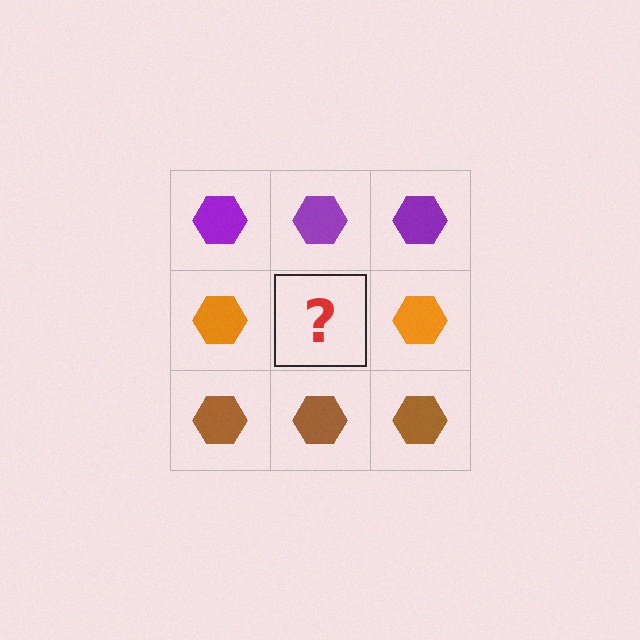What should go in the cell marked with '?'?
The missing cell should contain an orange hexagon.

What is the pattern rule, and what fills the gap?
The rule is that each row has a consistent color. The gap should be filled with an orange hexagon.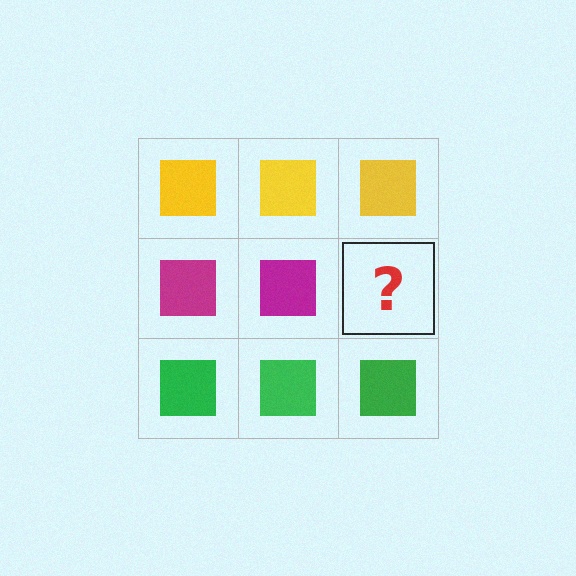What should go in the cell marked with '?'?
The missing cell should contain a magenta square.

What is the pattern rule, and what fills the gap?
The rule is that each row has a consistent color. The gap should be filled with a magenta square.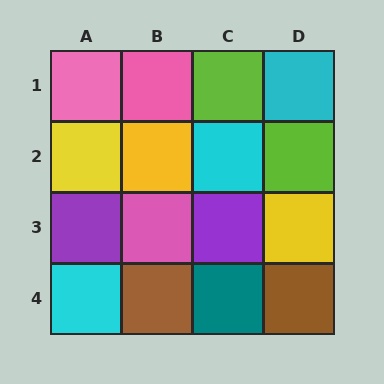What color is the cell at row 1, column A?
Pink.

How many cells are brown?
2 cells are brown.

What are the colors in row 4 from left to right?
Cyan, brown, teal, brown.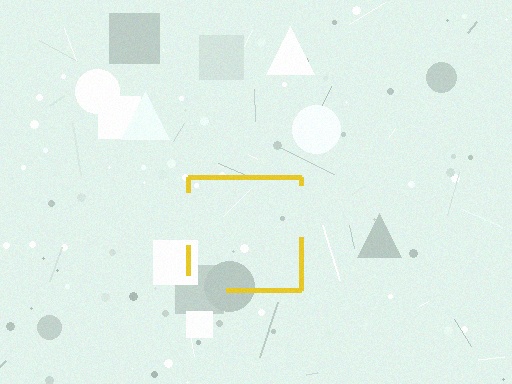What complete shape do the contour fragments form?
The contour fragments form a square.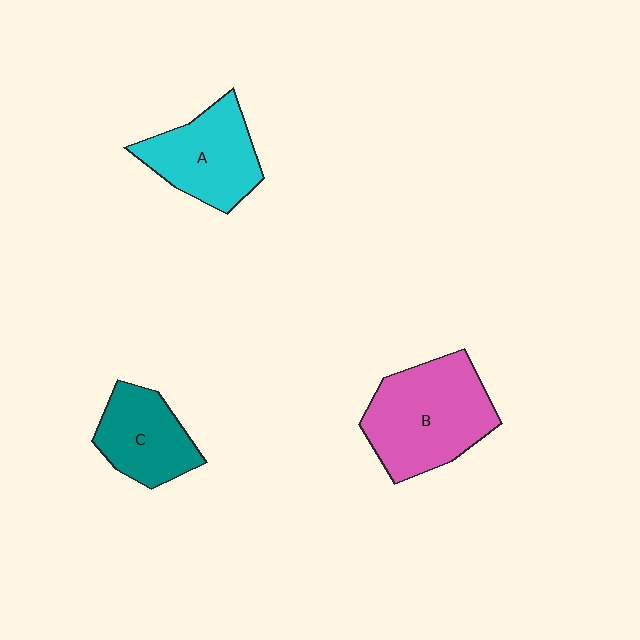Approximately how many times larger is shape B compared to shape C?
Approximately 1.6 times.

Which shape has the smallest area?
Shape C (teal).